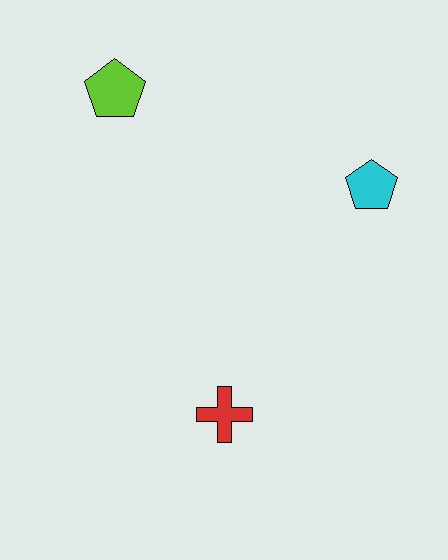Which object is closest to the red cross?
The cyan pentagon is closest to the red cross.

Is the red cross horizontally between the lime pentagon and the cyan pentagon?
Yes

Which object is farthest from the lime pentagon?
The red cross is farthest from the lime pentagon.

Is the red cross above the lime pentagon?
No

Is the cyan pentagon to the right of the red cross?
Yes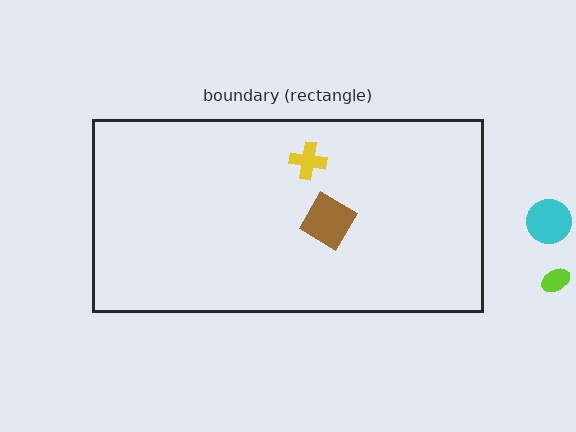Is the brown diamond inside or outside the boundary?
Inside.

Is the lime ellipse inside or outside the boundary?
Outside.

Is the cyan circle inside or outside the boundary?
Outside.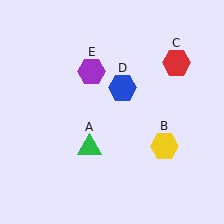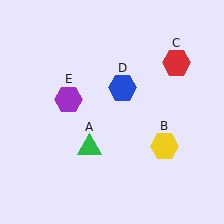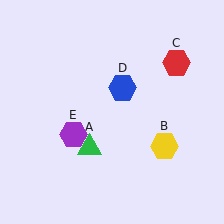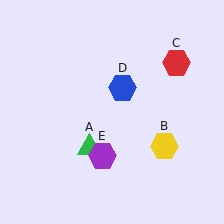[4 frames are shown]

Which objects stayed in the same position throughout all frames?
Green triangle (object A) and yellow hexagon (object B) and red hexagon (object C) and blue hexagon (object D) remained stationary.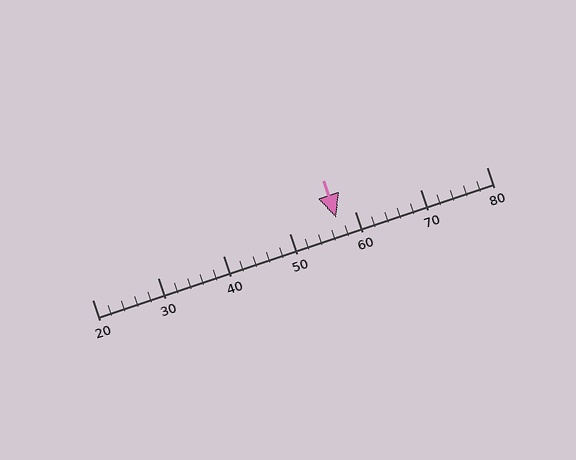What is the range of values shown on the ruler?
The ruler shows values from 20 to 80.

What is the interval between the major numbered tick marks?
The major tick marks are spaced 10 units apart.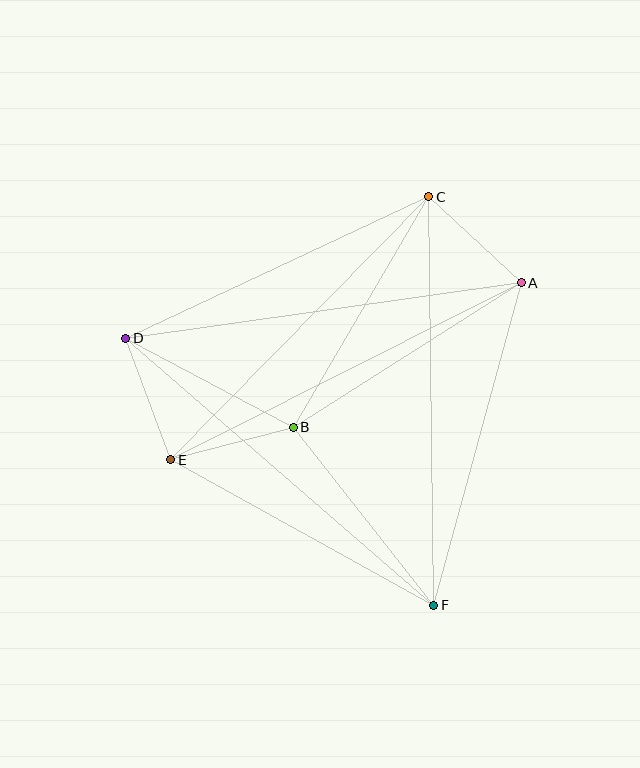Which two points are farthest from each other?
Points C and F are farthest from each other.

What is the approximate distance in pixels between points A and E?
The distance between A and E is approximately 393 pixels.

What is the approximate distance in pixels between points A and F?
The distance between A and F is approximately 334 pixels.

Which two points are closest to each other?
Points A and C are closest to each other.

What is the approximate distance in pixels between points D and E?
The distance between D and E is approximately 130 pixels.